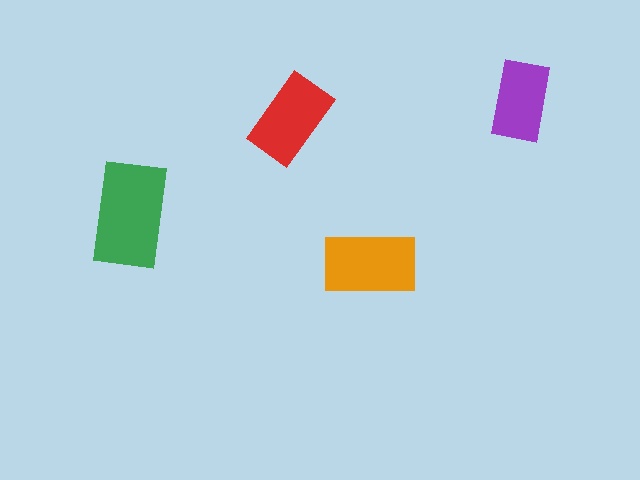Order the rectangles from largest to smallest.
the green one, the orange one, the red one, the purple one.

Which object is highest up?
The purple rectangle is topmost.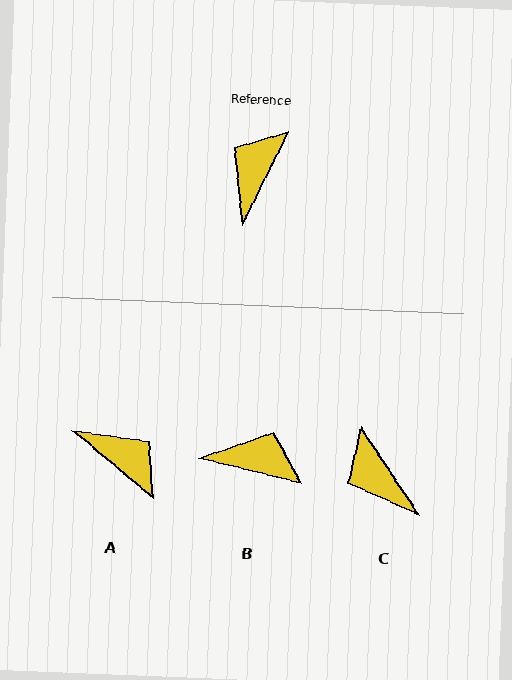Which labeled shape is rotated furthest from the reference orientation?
A, about 103 degrees away.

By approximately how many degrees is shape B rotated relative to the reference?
Approximately 77 degrees clockwise.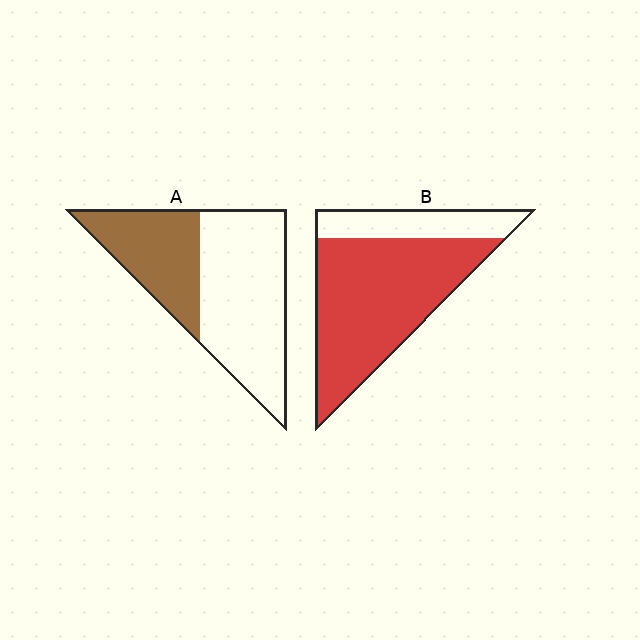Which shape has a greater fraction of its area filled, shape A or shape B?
Shape B.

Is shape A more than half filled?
No.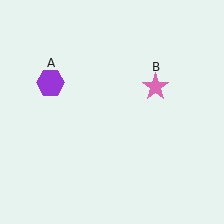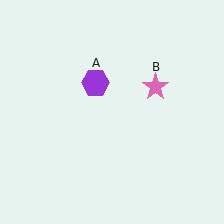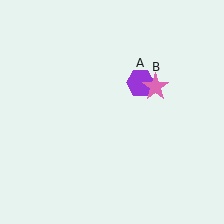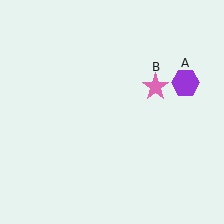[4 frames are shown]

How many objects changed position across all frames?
1 object changed position: purple hexagon (object A).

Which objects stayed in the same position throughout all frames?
Pink star (object B) remained stationary.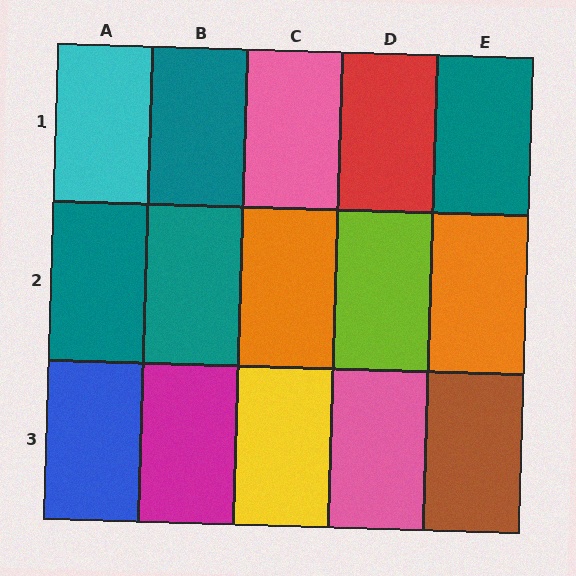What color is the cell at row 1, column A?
Cyan.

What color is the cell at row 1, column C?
Pink.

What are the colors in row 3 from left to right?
Blue, magenta, yellow, pink, brown.